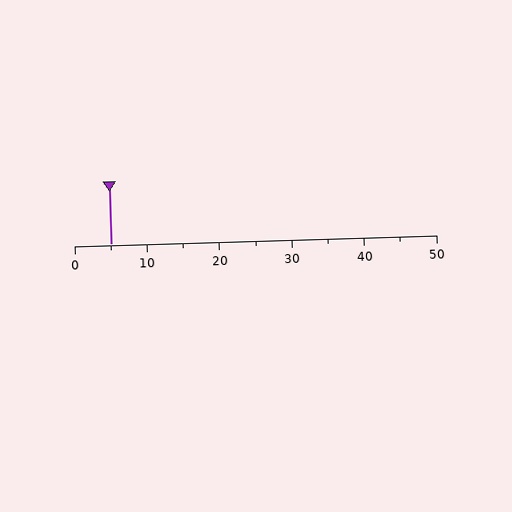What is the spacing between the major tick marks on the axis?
The major ticks are spaced 10 apart.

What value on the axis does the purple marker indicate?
The marker indicates approximately 5.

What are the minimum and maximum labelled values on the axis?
The axis runs from 0 to 50.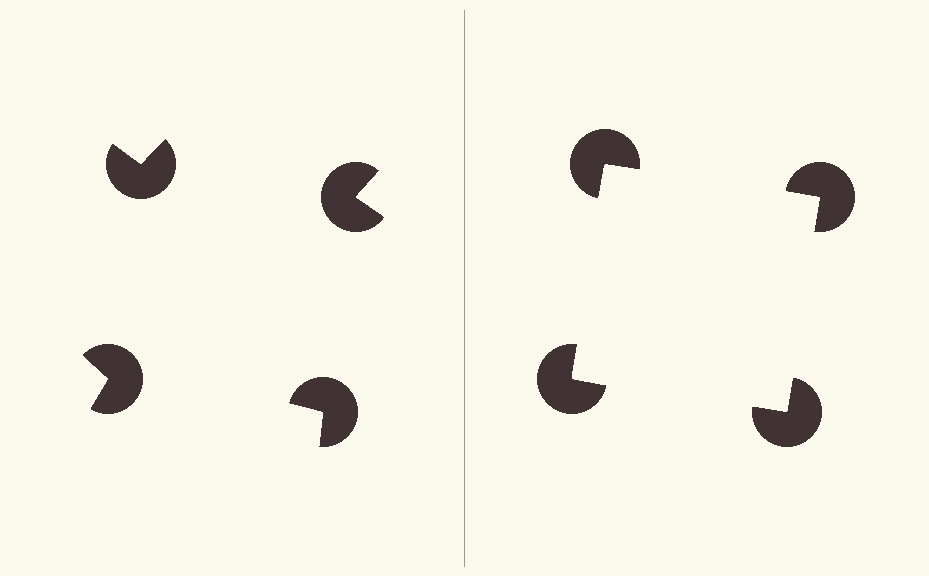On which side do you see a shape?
An illusory square appears on the right side. On the left side the wedge cuts are rotated, so no coherent shape forms.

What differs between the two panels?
The pac-man discs are positioned identically on both sides; only the wedge orientations differ. On the right they align to a square; on the left they are misaligned.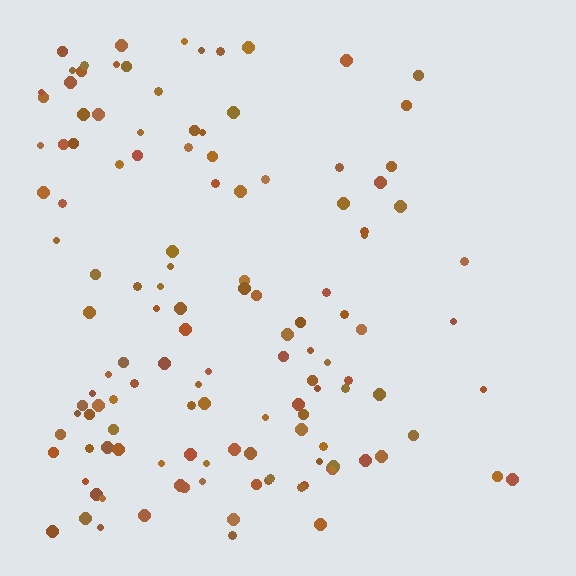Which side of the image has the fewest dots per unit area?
The right.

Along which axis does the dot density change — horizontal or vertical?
Horizontal.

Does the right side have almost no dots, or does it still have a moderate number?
Still a moderate number, just noticeably fewer than the left.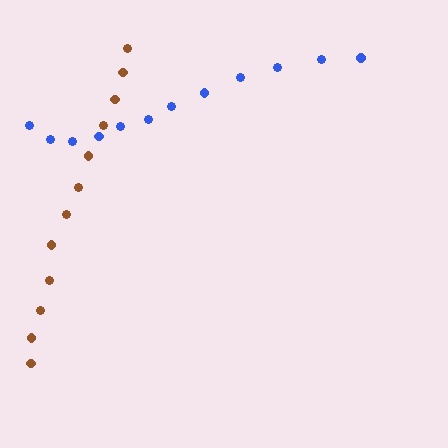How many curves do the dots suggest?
There are 2 distinct paths.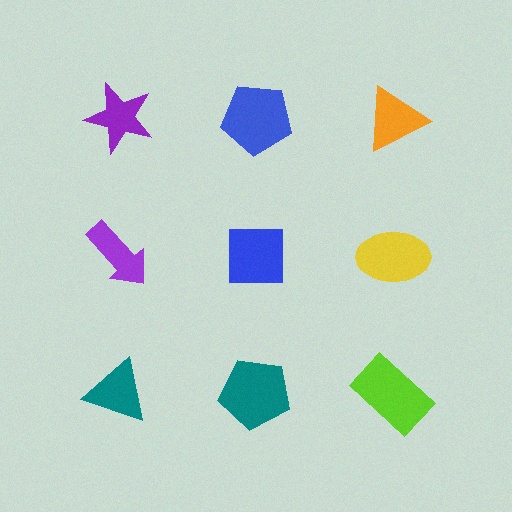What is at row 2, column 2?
A blue square.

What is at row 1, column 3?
An orange triangle.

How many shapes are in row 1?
3 shapes.